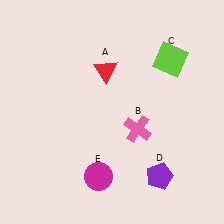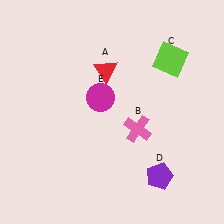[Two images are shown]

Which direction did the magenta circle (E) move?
The magenta circle (E) moved up.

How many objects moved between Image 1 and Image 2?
1 object moved between the two images.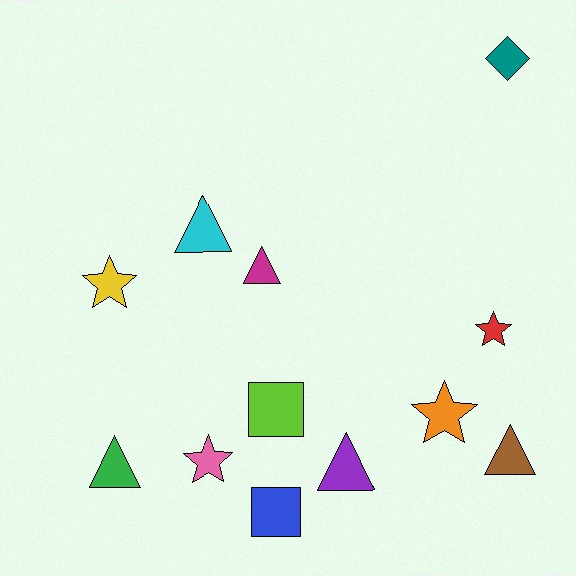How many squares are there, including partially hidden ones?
There are 2 squares.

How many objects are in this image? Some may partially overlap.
There are 12 objects.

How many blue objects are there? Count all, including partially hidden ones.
There is 1 blue object.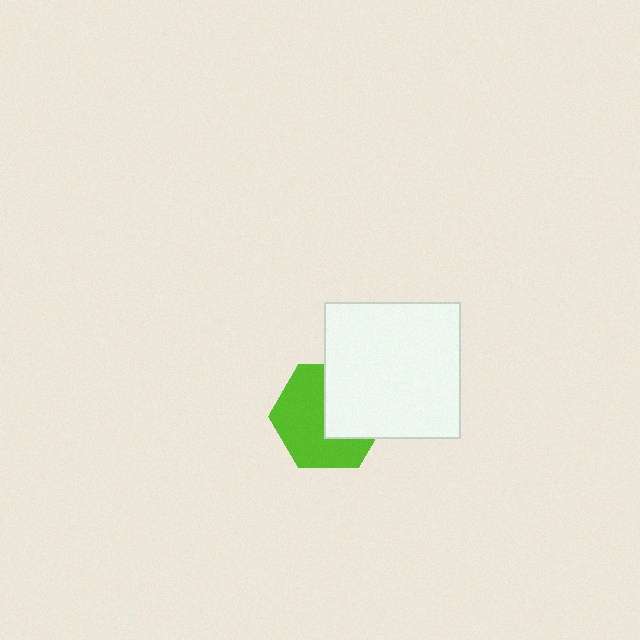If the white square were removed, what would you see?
You would see the complete lime hexagon.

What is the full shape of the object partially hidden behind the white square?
The partially hidden object is a lime hexagon.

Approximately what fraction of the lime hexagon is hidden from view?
Roughly 43% of the lime hexagon is hidden behind the white square.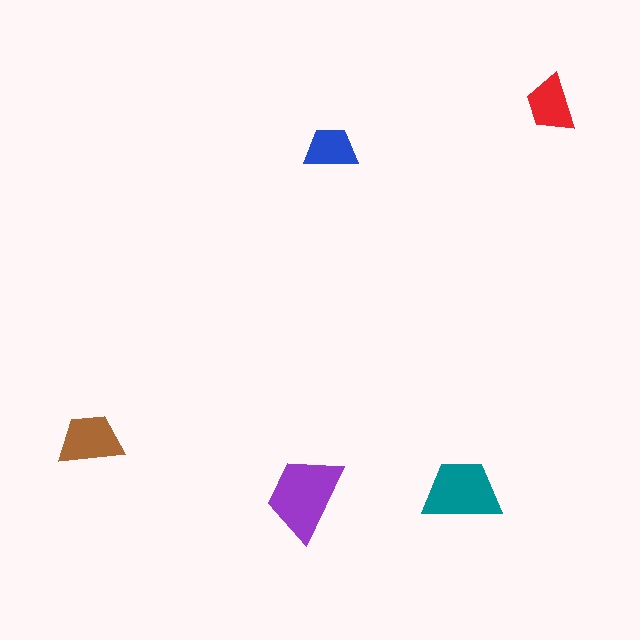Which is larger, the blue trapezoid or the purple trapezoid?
The purple one.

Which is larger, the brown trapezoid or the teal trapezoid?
The teal one.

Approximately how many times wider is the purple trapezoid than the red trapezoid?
About 1.5 times wider.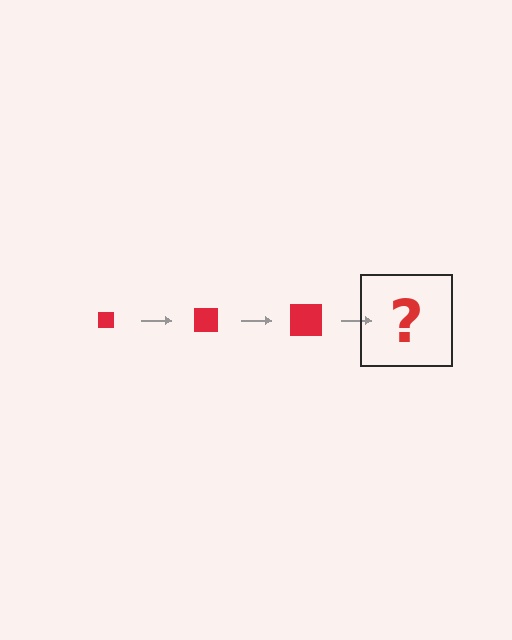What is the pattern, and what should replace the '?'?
The pattern is that the square gets progressively larger each step. The '?' should be a red square, larger than the previous one.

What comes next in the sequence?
The next element should be a red square, larger than the previous one.